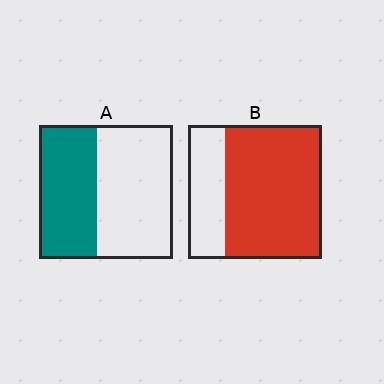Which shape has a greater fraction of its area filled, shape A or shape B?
Shape B.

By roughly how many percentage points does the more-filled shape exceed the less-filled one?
By roughly 30 percentage points (B over A).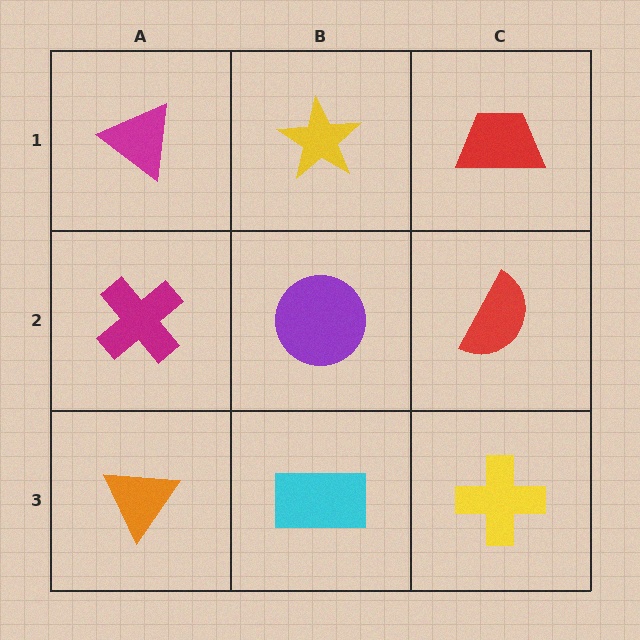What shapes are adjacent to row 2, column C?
A red trapezoid (row 1, column C), a yellow cross (row 3, column C), a purple circle (row 2, column B).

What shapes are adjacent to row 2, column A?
A magenta triangle (row 1, column A), an orange triangle (row 3, column A), a purple circle (row 2, column B).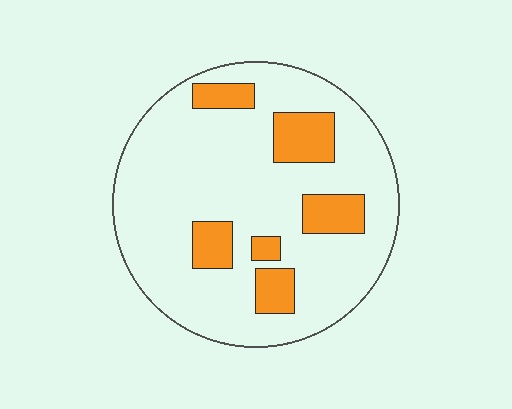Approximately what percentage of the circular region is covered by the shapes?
Approximately 20%.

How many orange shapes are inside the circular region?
6.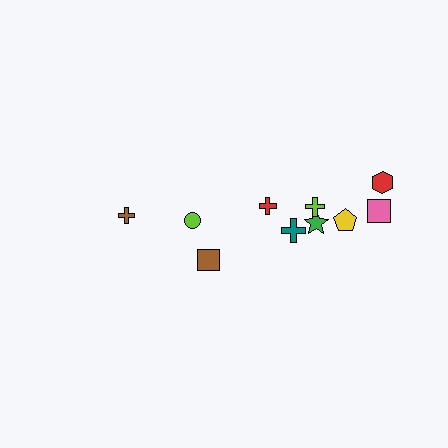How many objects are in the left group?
There are 3 objects.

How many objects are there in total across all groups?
There are 10 objects.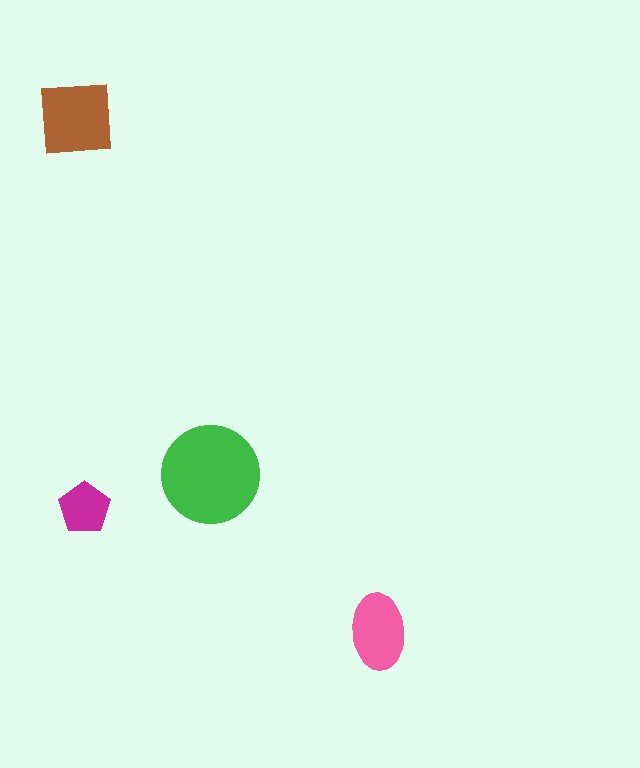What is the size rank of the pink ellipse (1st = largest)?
3rd.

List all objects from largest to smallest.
The green circle, the brown square, the pink ellipse, the magenta pentagon.